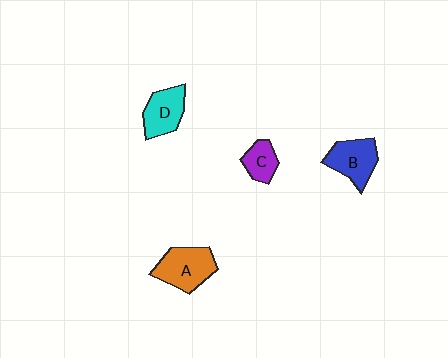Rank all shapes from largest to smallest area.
From largest to smallest: A (orange), B (blue), D (cyan), C (purple).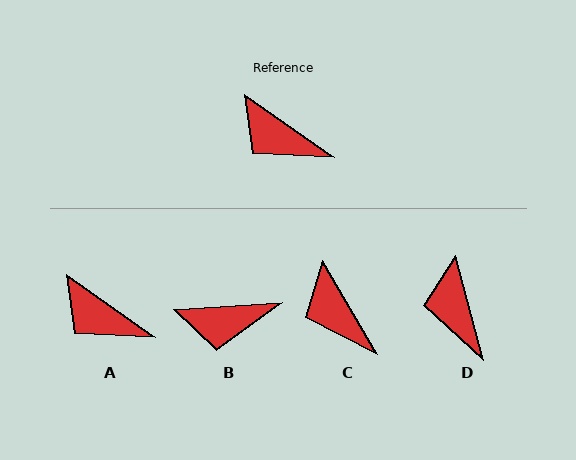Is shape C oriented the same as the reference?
No, it is off by about 24 degrees.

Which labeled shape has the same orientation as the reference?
A.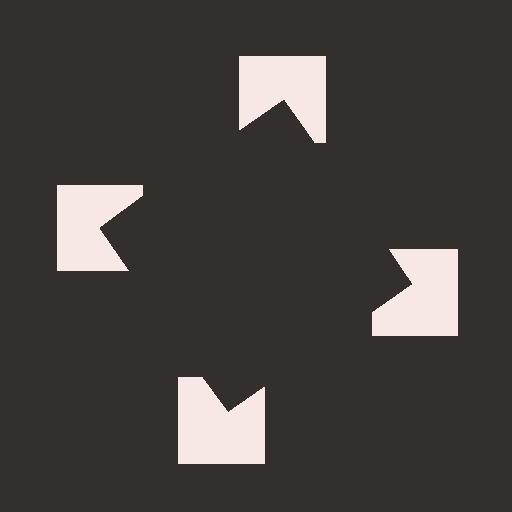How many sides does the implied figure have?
4 sides.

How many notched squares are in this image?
There are 4 — one at each vertex of the illusory square.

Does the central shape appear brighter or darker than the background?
It typically appears slightly darker than the background, even though no actual brightness change is drawn.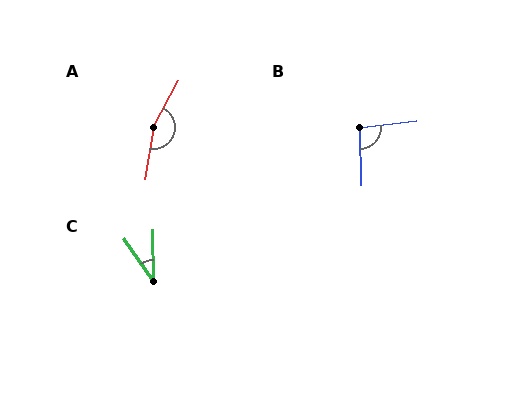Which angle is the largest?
A, at approximately 161 degrees.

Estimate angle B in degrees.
Approximately 95 degrees.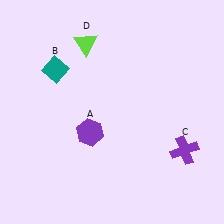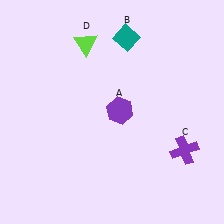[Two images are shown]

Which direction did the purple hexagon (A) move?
The purple hexagon (A) moved right.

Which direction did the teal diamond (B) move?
The teal diamond (B) moved right.